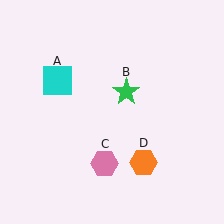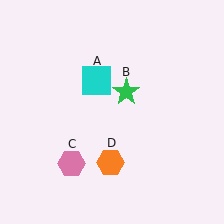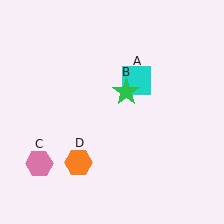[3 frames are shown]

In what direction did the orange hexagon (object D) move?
The orange hexagon (object D) moved left.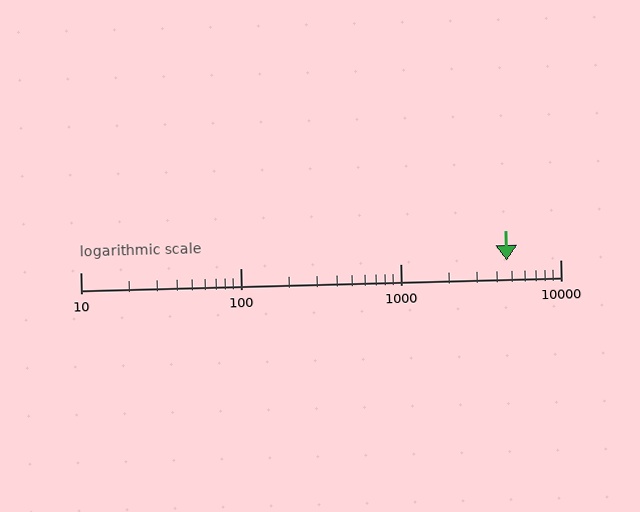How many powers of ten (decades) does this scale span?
The scale spans 3 decades, from 10 to 10000.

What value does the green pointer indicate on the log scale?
The pointer indicates approximately 4600.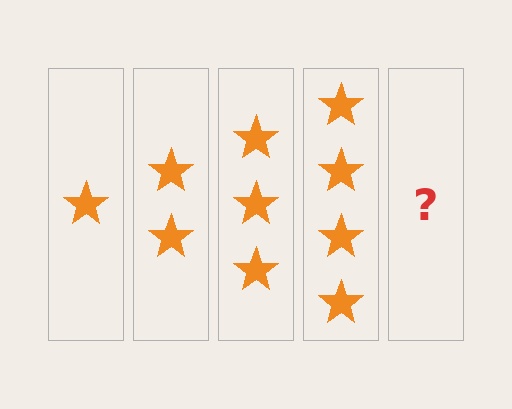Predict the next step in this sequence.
The next step is 5 stars.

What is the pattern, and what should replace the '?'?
The pattern is that each step adds one more star. The '?' should be 5 stars.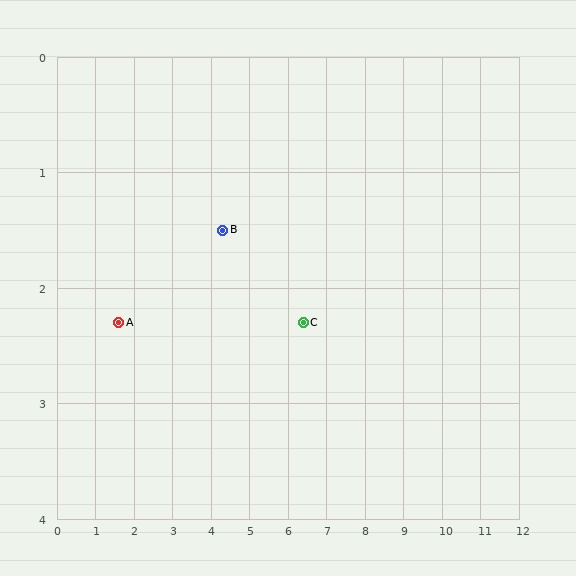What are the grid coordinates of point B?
Point B is at approximately (4.3, 1.5).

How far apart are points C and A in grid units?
Points C and A are about 4.8 grid units apart.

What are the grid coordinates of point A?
Point A is at approximately (1.6, 2.3).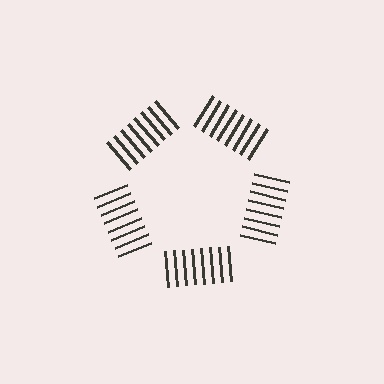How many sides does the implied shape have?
5 sides — the line-ends trace a pentagon.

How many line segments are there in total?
40 — 8 along each of the 5 edges.